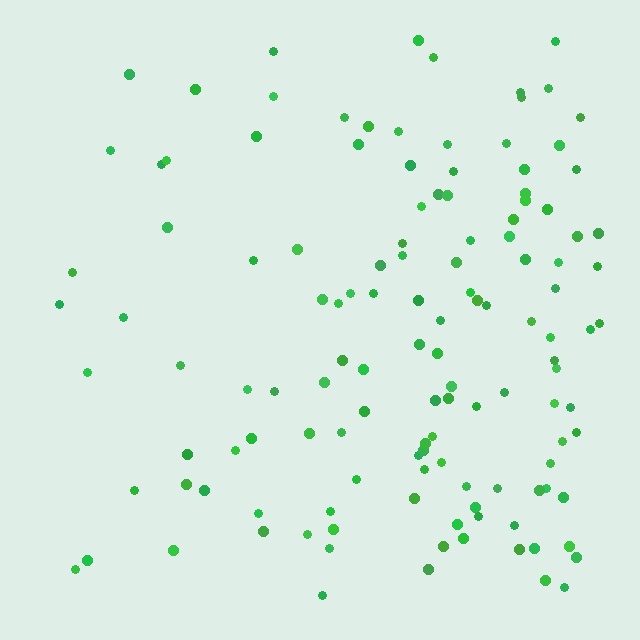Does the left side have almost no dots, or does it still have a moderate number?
Still a moderate number, just noticeably fewer than the right.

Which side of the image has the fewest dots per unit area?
The left.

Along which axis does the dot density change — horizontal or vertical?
Horizontal.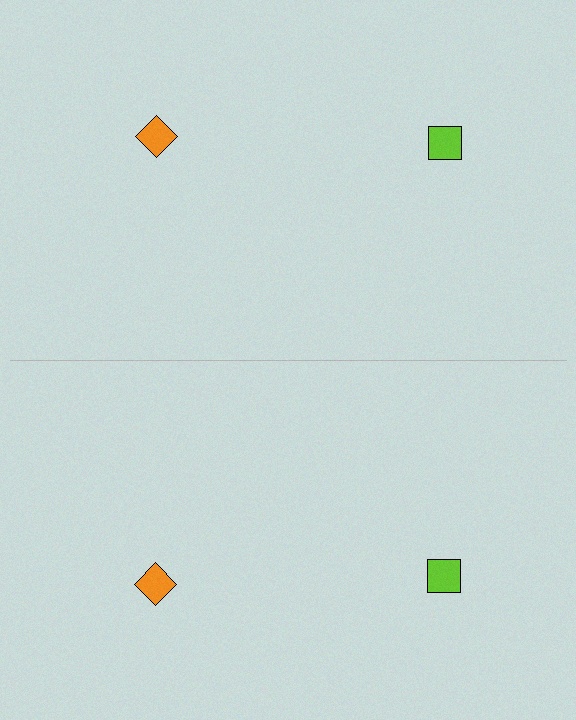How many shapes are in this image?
There are 4 shapes in this image.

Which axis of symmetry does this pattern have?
The pattern has a horizontal axis of symmetry running through the center of the image.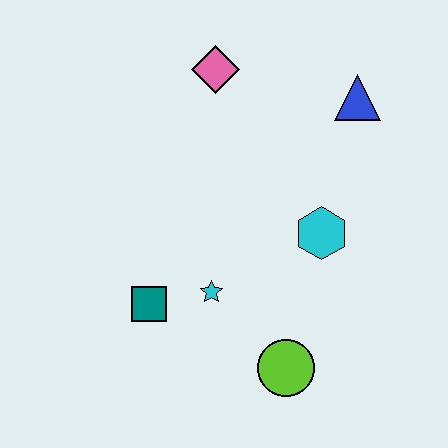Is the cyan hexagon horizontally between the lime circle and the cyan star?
No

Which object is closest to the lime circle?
The cyan star is closest to the lime circle.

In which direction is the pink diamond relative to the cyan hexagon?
The pink diamond is above the cyan hexagon.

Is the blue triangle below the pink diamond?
Yes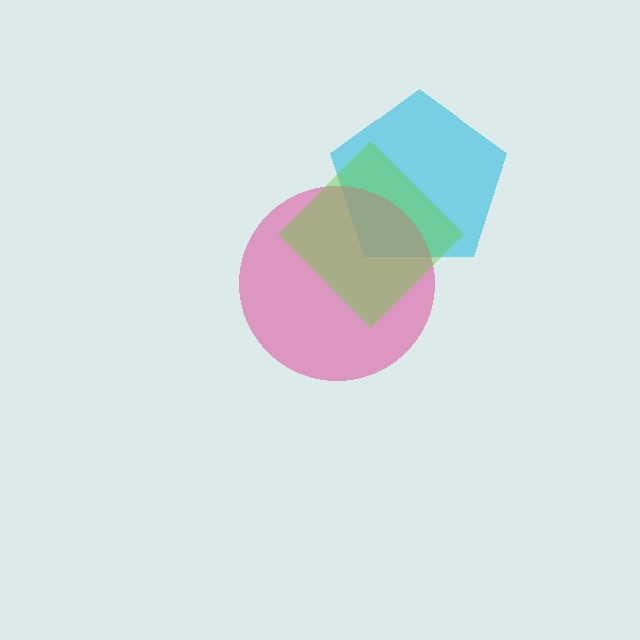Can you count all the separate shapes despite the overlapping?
Yes, there are 3 separate shapes.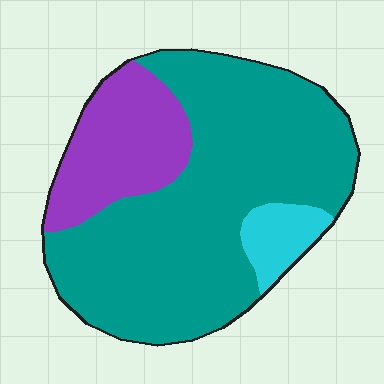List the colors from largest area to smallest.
From largest to smallest: teal, purple, cyan.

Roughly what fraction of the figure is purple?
Purple takes up less than a quarter of the figure.